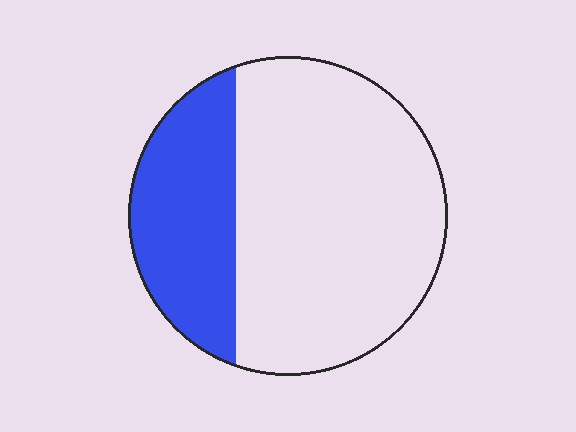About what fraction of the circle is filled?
About one third (1/3).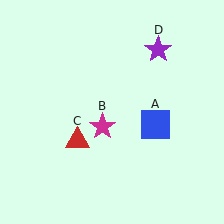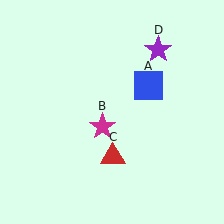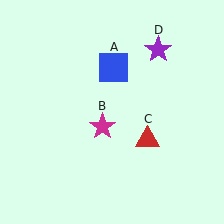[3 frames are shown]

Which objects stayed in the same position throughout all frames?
Magenta star (object B) and purple star (object D) remained stationary.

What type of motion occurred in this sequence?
The blue square (object A), red triangle (object C) rotated counterclockwise around the center of the scene.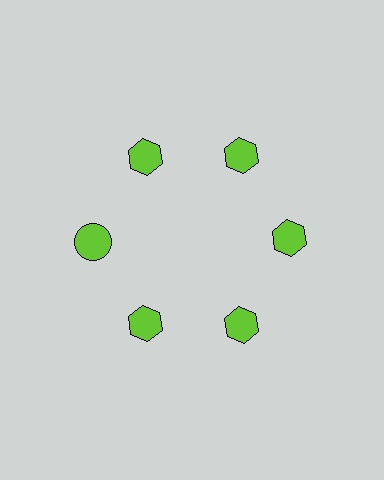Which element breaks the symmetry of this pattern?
The lime circle at roughly the 9 o'clock position breaks the symmetry. All other shapes are lime hexagons.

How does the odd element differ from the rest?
It has a different shape: circle instead of hexagon.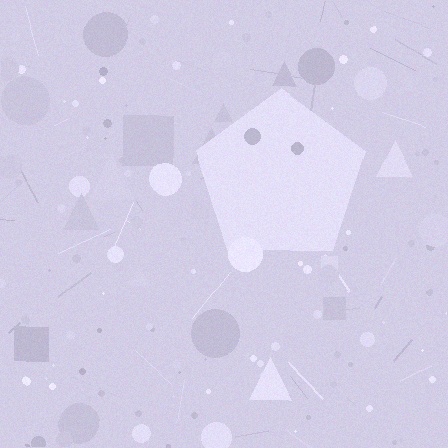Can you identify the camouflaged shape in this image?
The camouflaged shape is a pentagon.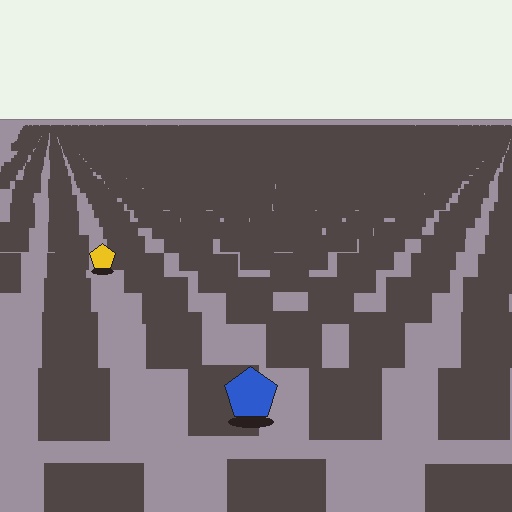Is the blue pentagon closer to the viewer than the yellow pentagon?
Yes. The blue pentagon is closer — you can tell from the texture gradient: the ground texture is coarser near it.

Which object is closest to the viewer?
The blue pentagon is closest. The texture marks near it are larger and more spread out.